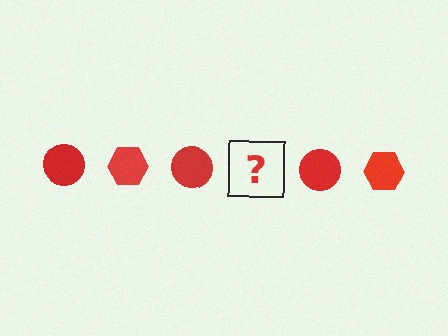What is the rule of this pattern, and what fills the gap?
The rule is that the pattern cycles through circle, hexagon shapes in red. The gap should be filled with a red hexagon.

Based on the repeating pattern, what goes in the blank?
The blank should be a red hexagon.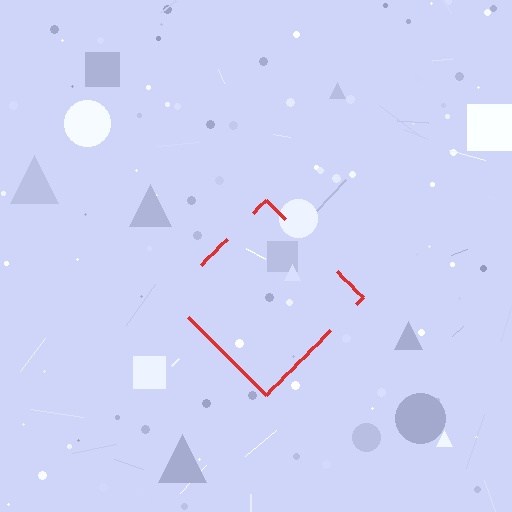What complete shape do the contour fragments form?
The contour fragments form a diamond.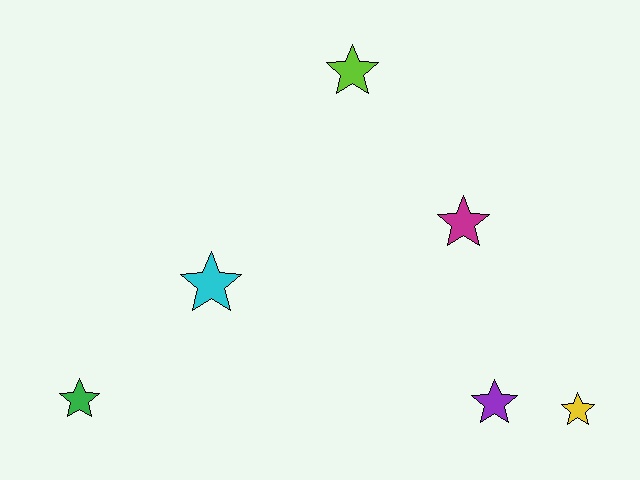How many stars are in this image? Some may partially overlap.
There are 6 stars.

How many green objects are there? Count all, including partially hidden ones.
There is 1 green object.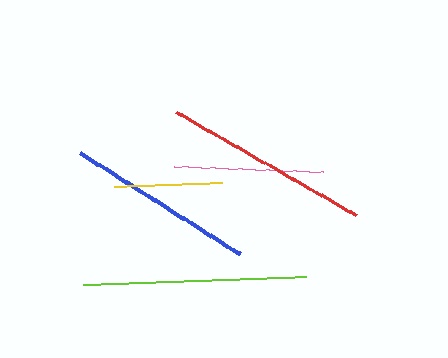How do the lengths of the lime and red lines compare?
The lime and red lines are approximately the same length.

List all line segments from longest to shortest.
From longest to shortest: lime, red, blue, pink, yellow.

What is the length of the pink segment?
The pink segment is approximately 150 pixels long.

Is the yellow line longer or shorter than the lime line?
The lime line is longer than the yellow line.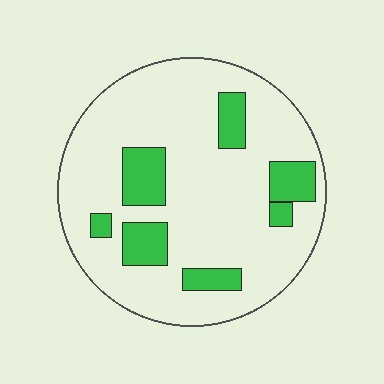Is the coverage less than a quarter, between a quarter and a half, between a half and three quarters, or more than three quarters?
Less than a quarter.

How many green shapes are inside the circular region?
7.